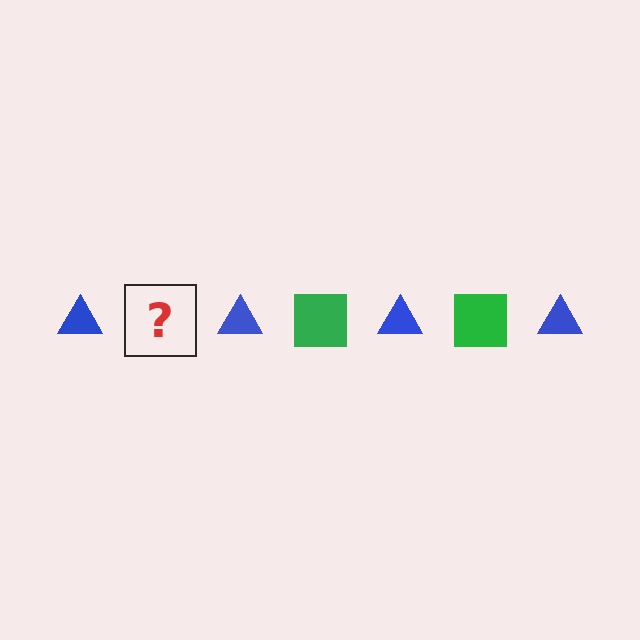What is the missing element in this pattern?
The missing element is a green square.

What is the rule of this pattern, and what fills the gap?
The rule is that the pattern alternates between blue triangle and green square. The gap should be filled with a green square.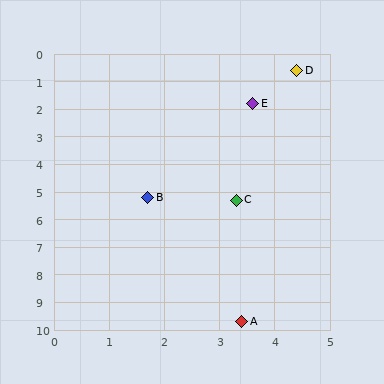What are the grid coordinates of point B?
Point B is at approximately (1.7, 5.2).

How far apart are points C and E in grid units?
Points C and E are about 3.5 grid units apart.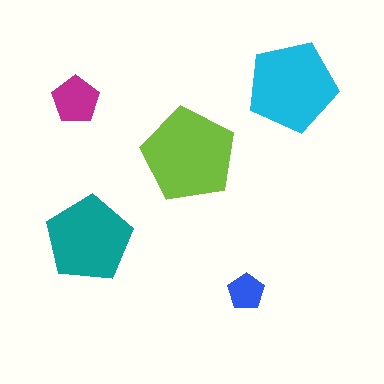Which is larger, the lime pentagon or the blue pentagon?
The lime one.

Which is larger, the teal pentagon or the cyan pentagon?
The cyan one.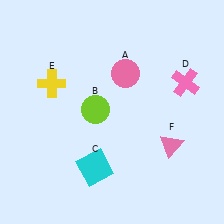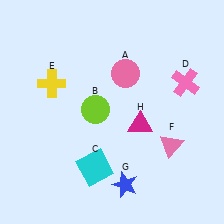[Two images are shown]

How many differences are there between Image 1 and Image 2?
There are 2 differences between the two images.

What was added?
A blue star (G), a magenta triangle (H) were added in Image 2.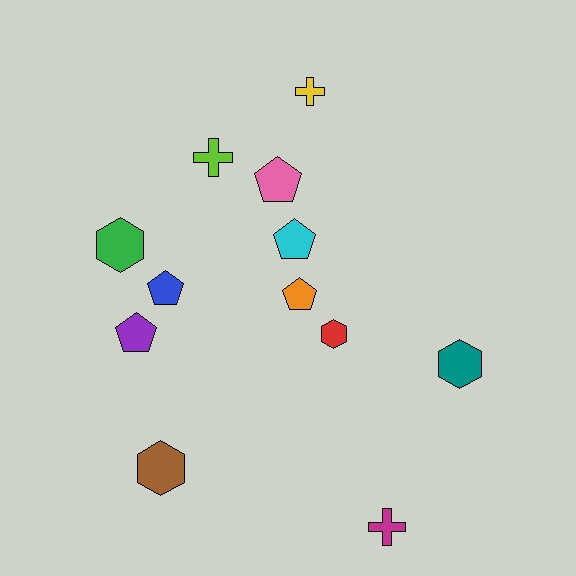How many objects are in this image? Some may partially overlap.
There are 12 objects.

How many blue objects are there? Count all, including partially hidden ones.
There is 1 blue object.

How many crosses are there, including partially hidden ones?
There are 3 crosses.